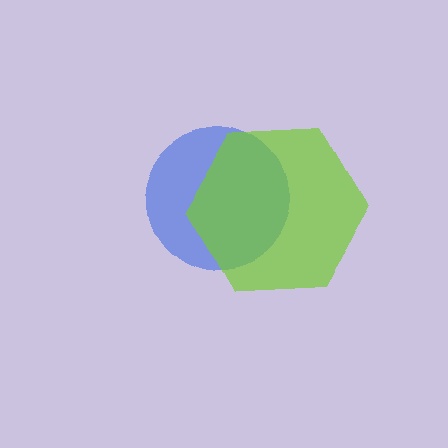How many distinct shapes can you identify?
There are 2 distinct shapes: a blue circle, a lime hexagon.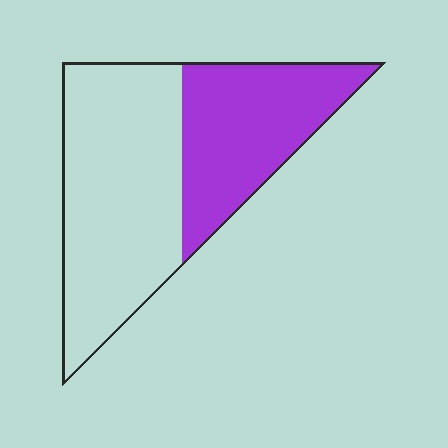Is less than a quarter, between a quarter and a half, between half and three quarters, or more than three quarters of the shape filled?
Between a quarter and a half.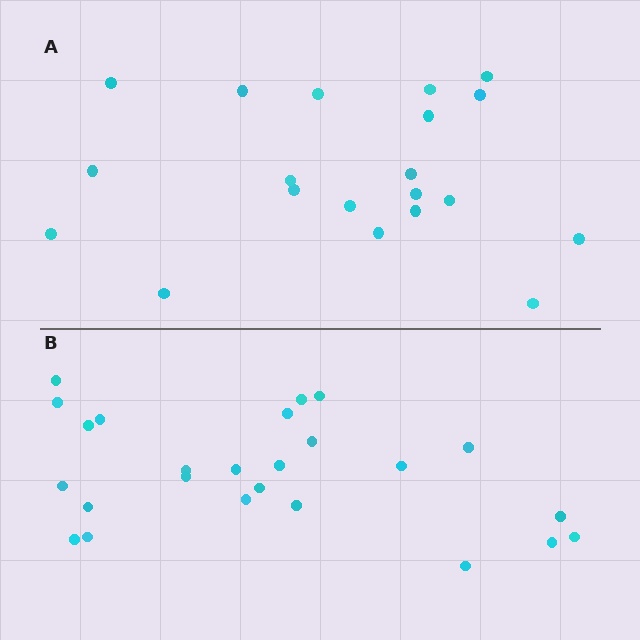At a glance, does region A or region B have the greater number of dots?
Region B (the bottom region) has more dots.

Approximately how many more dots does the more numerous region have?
Region B has about 5 more dots than region A.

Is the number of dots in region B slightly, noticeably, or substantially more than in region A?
Region B has noticeably more, but not dramatically so. The ratio is roughly 1.2 to 1.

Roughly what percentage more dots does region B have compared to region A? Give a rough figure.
About 25% more.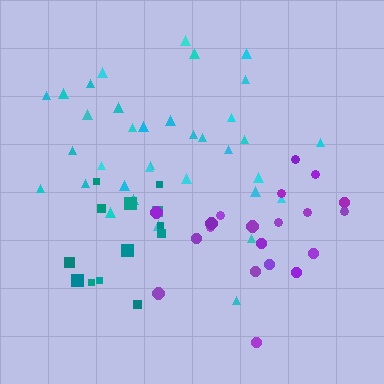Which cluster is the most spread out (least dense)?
Teal.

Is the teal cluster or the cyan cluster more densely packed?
Cyan.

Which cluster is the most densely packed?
Purple.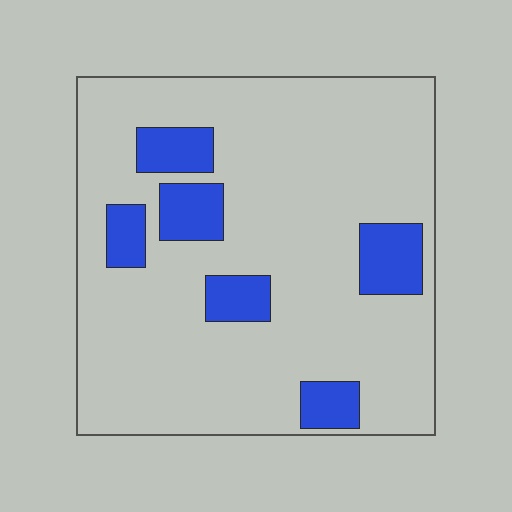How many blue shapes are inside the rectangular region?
6.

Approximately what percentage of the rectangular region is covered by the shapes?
Approximately 15%.